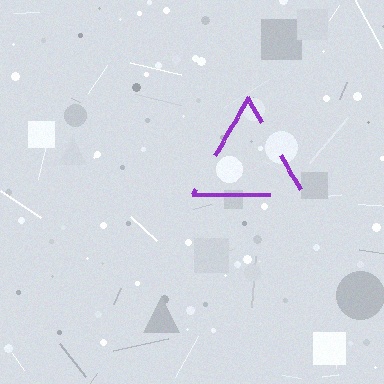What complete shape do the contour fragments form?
The contour fragments form a triangle.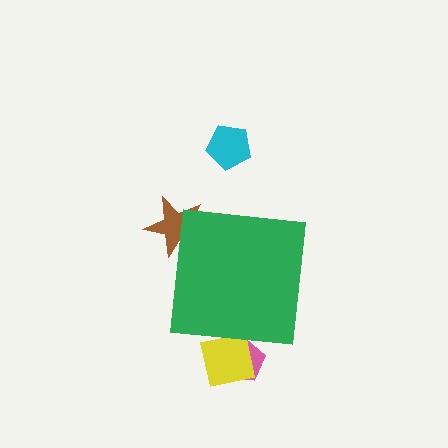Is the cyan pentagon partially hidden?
No, the cyan pentagon is fully visible.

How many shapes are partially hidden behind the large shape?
3 shapes are partially hidden.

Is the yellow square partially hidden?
Yes, the yellow square is partially hidden behind the green square.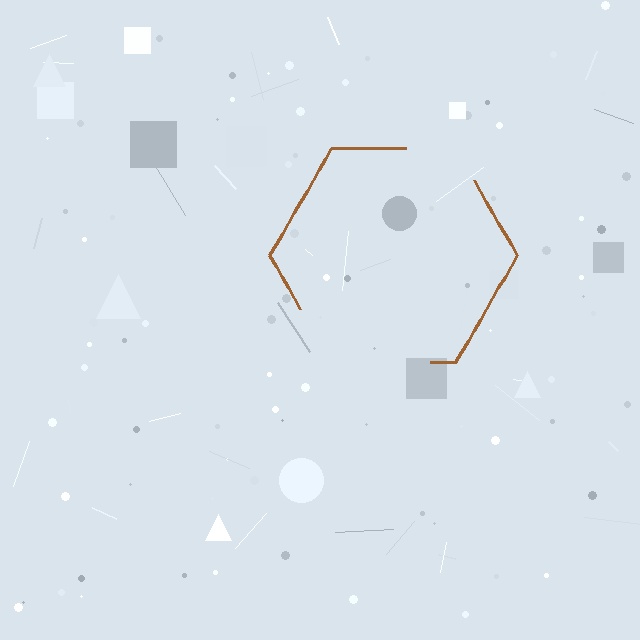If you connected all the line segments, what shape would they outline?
They would outline a hexagon.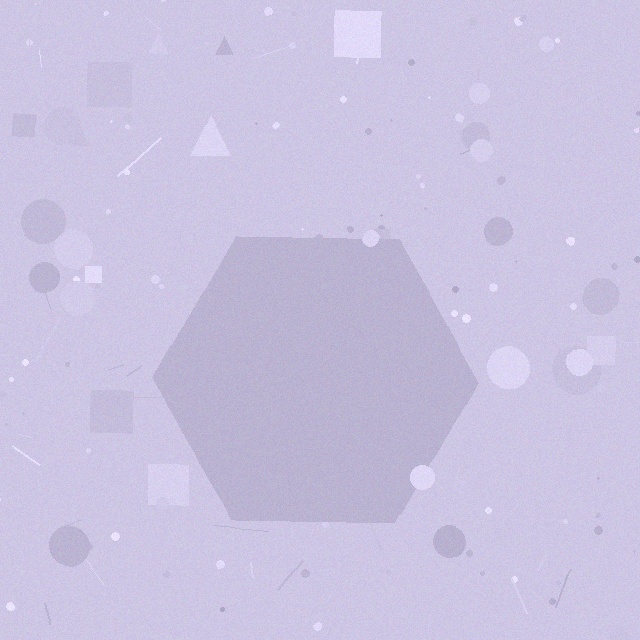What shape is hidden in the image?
A hexagon is hidden in the image.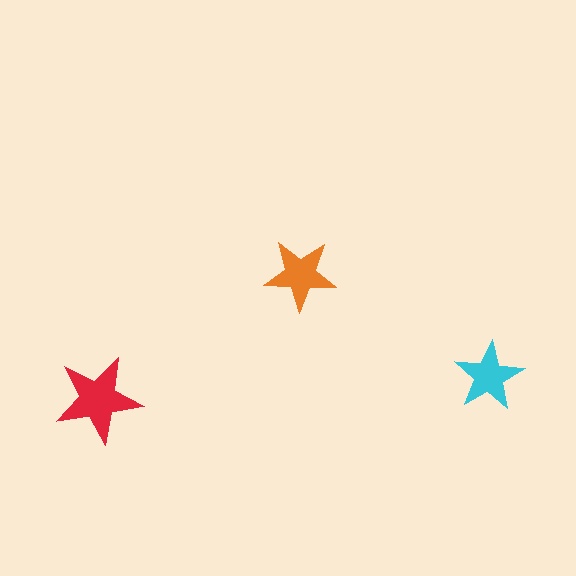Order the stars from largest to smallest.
the red one, the orange one, the cyan one.